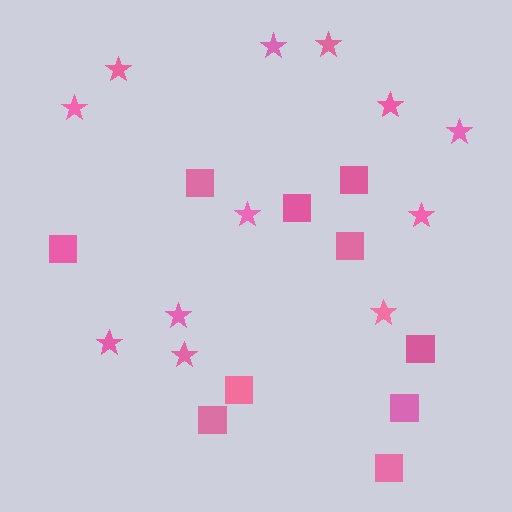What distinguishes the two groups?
There are 2 groups: one group of stars (12) and one group of squares (10).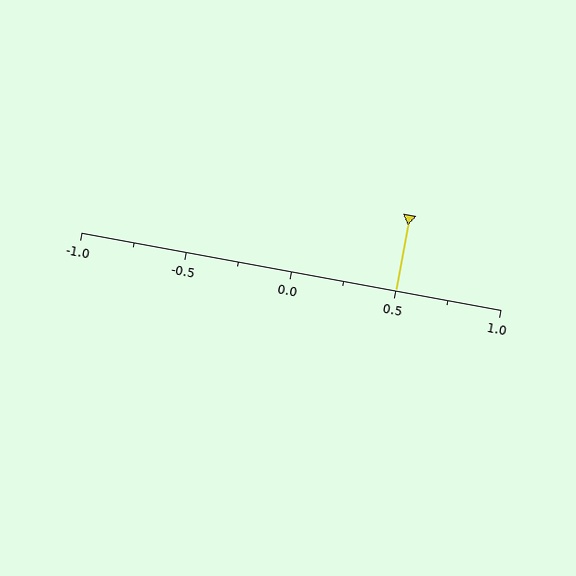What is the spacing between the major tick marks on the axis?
The major ticks are spaced 0.5 apart.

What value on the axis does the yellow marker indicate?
The marker indicates approximately 0.5.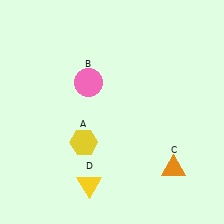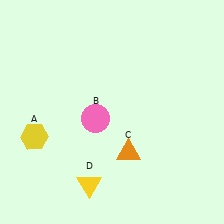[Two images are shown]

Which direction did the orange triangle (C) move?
The orange triangle (C) moved left.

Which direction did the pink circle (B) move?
The pink circle (B) moved down.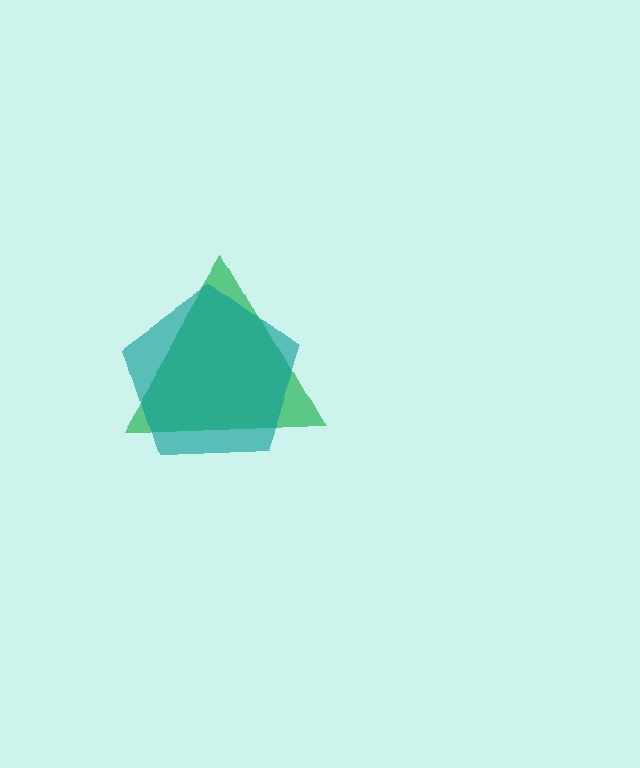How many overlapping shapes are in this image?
There are 2 overlapping shapes in the image.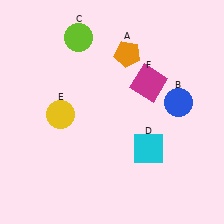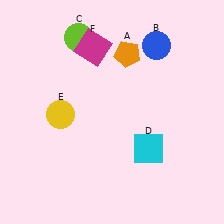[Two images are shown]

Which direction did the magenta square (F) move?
The magenta square (F) moved left.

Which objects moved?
The objects that moved are: the blue circle (B), the magenta square (F).